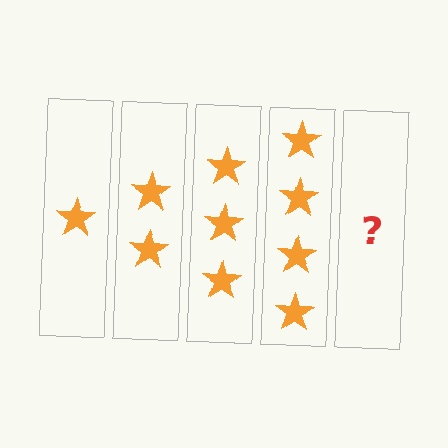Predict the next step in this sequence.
The next step is 5 stars.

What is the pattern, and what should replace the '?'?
The pattern is that each step adds one more star. The '?' should be 5 stars.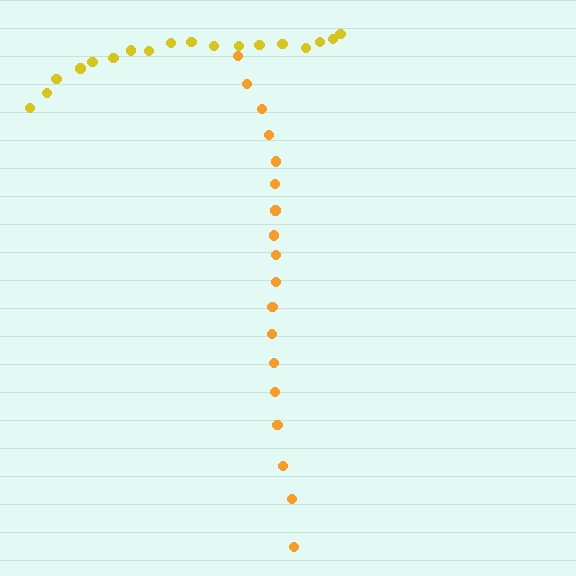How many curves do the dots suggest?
There are 2 distinct paths.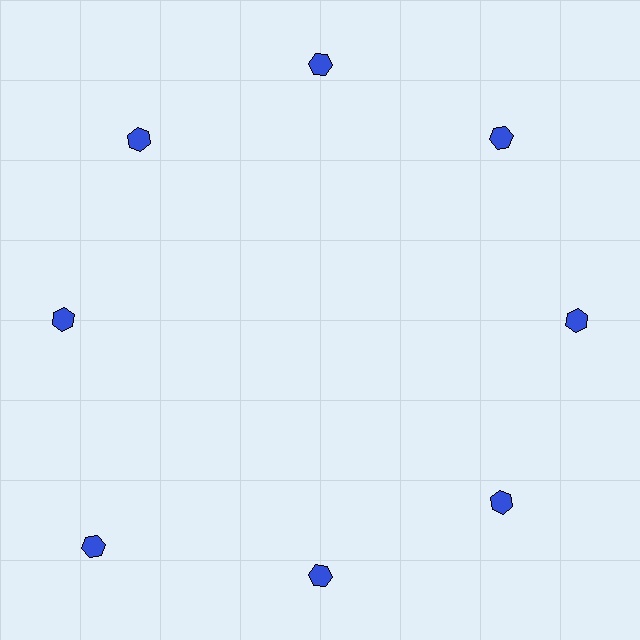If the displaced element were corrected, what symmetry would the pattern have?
It would have 8-fold rotational symmetry — the pattern would map onto itself every 45 degrees.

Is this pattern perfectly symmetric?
No. The 8 blue hexagons are arranged in a ring, but one element near the 8 o'clock position is pushed outward from the center, breaking the 8-fold rotational symmetry.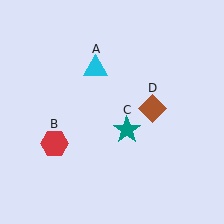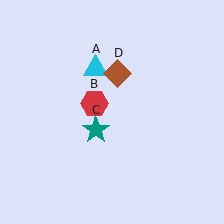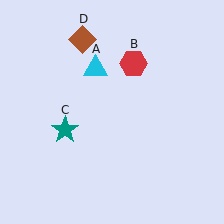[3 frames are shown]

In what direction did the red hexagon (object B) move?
The red hexagon (object B) moved up and to the right.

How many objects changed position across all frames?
3 objects changed position: red hexagon (object B), teal star (object C), brown diamond (object D).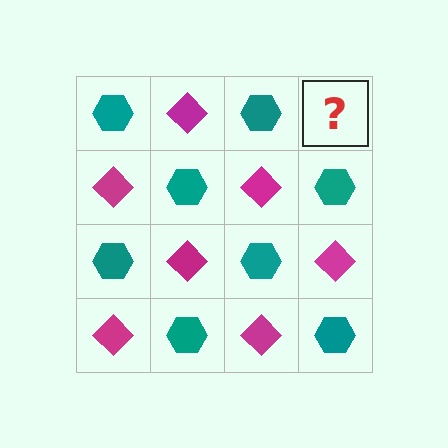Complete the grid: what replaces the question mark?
The question mark should be replaced with a magenta diamond.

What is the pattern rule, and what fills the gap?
The rule is that it alternates teal hexagon and magenta diamond in a checkerboard pattern. The gap should be filled with a magenta diamond.